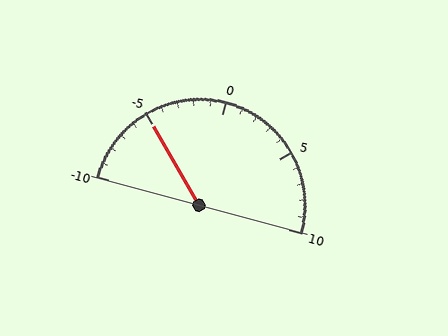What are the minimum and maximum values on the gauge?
The gauge ranges from -10 to 10.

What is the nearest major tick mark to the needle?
The nearest major tick mark is -5.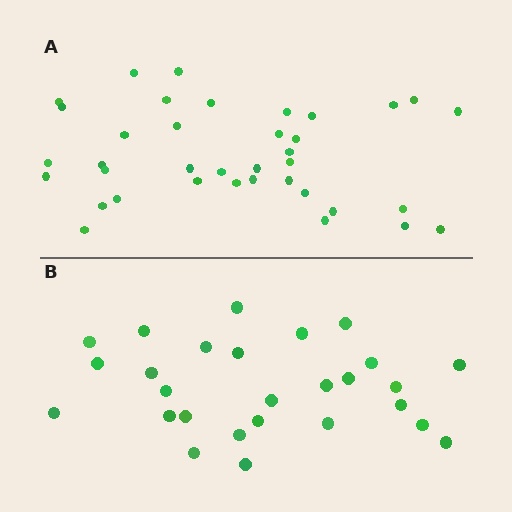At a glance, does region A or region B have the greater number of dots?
Region A (the top region) has more dots.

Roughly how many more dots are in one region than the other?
Region A has roughly 10 or so more dots than region B.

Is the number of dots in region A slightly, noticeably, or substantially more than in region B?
Region A has noticeably more, but not dramatically so. The ratio is roughly 1.4 to 1.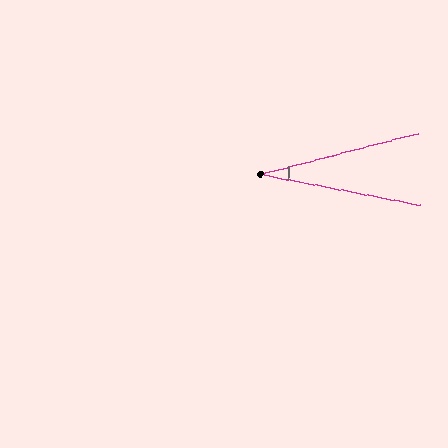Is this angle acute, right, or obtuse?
It is acute.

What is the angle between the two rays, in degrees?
Approximately 26 degrees.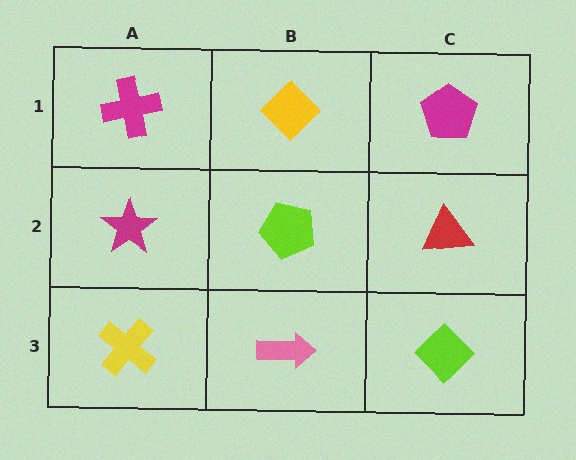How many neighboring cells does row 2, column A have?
3.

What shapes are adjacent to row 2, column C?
A magenta pentagon (row 1, column C), a lime diamond (row 3, column C), a lime pentagon (row 2, column B).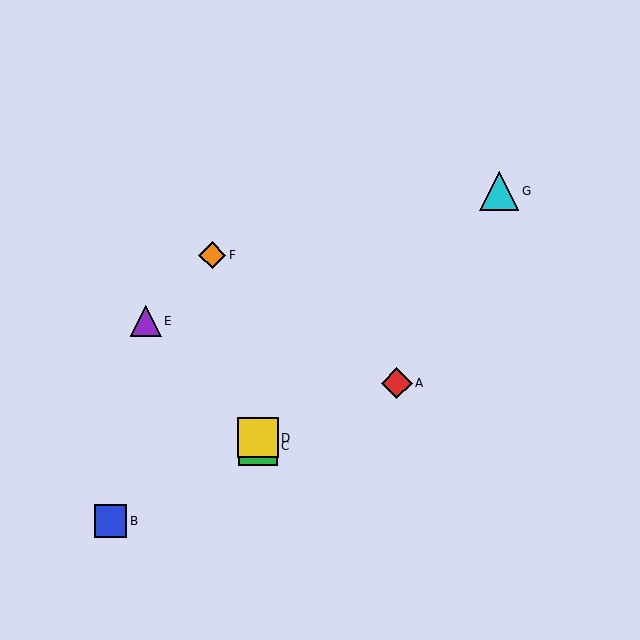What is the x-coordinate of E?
Object E is at x≈146.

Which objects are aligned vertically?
Objects C, D are aligned vertically.